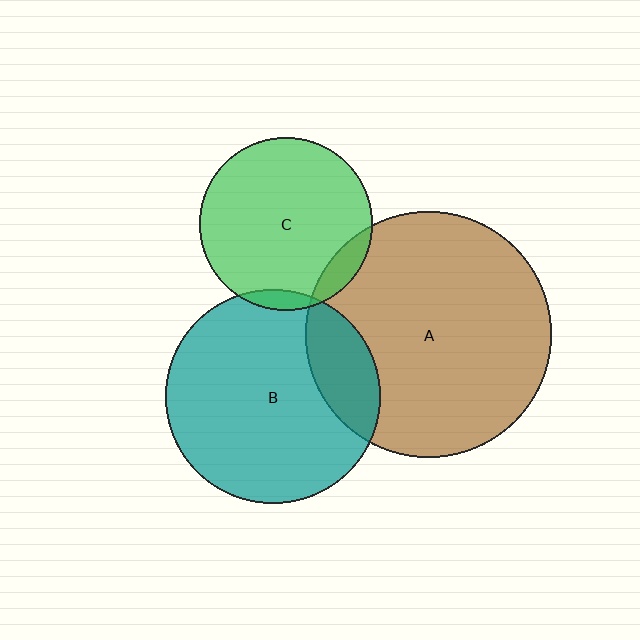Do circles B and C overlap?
Yes.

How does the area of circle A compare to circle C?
Approximately 2.0 times.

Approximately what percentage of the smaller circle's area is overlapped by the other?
Approximately 5%.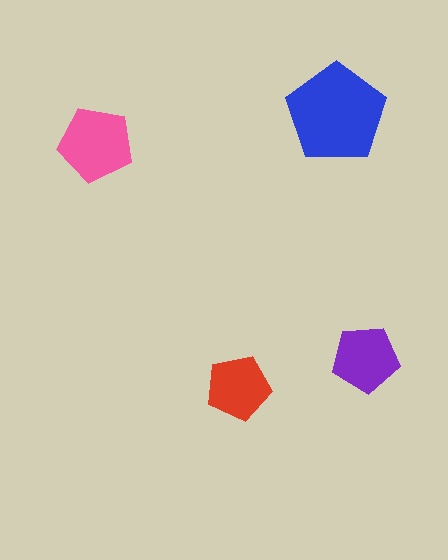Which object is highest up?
The blue pentagon is topmost.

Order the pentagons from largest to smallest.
the blue one, the pink one, the purple one, the red one.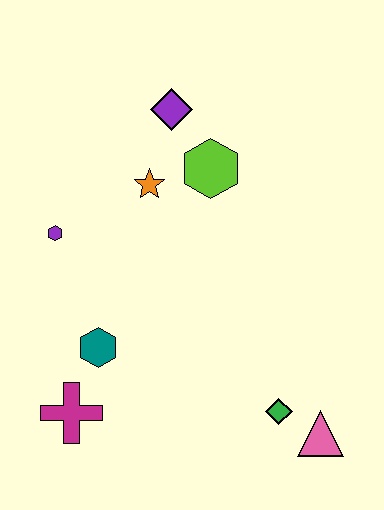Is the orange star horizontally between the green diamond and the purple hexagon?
Yes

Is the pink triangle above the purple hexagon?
No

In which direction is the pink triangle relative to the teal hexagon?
The pink triangle is to the right of the teal hexagon.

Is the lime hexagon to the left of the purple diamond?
No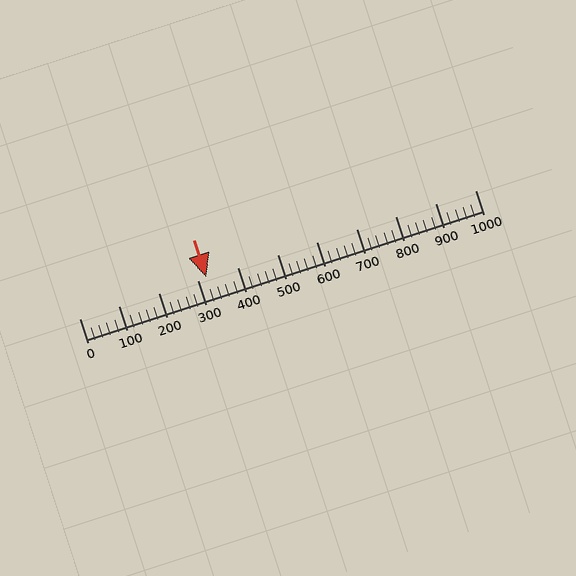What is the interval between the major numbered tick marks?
The major tick marks are spaced 100 units apart.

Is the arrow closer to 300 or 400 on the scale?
The arrow is closer to 300.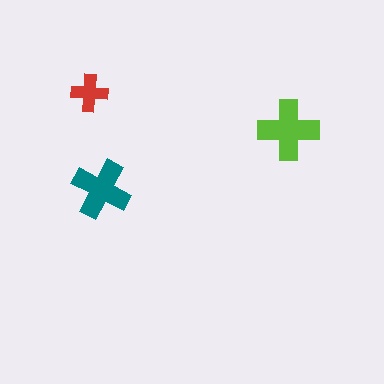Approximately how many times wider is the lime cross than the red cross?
About 1.5 times wider.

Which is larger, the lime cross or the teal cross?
The lime one.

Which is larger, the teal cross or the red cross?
The teal one.